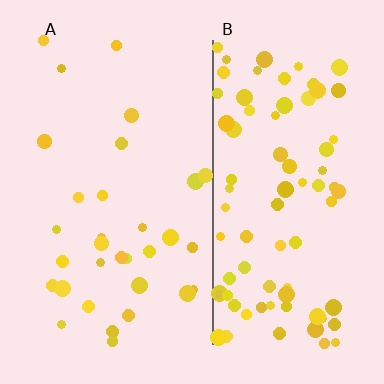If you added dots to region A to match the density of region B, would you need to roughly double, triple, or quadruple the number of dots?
Approximately triple.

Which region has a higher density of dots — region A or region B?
B (the right).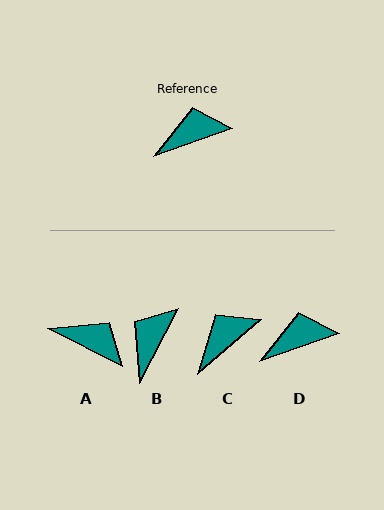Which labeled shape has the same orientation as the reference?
D.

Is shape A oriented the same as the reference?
No, it is off by about 46 degrees.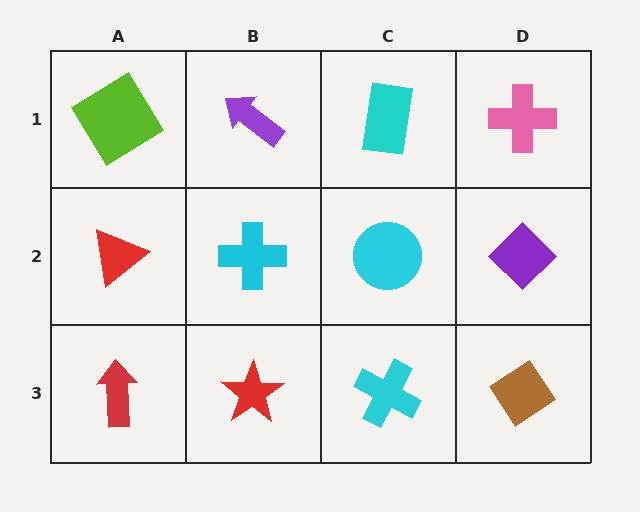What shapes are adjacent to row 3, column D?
A purple diamond (row 2, column D), a cyan cross (row 3, column C).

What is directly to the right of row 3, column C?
A brown diamond.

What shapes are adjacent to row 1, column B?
A cyan cross (row 2, column B), a lime diamond (row 1, column A), a cyan rectangle (row 1, column C).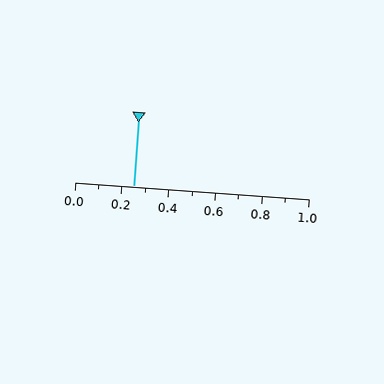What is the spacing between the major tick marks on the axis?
The major ticks are spaced 0.2 apart.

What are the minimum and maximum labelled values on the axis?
The axis runs from 0.0 to 1.0.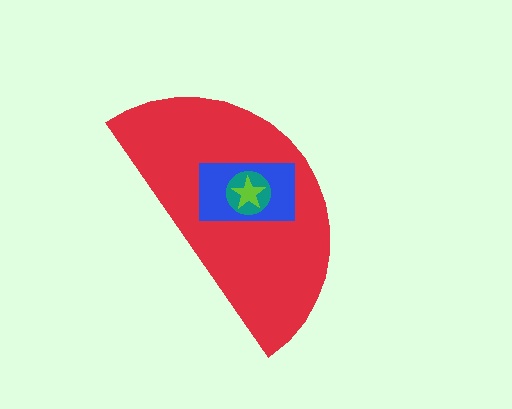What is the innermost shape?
The lime star.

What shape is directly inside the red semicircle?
The blue rectangle.